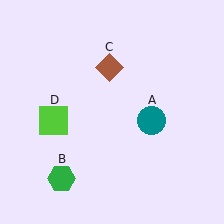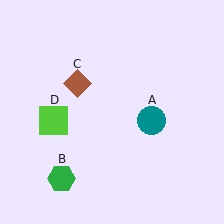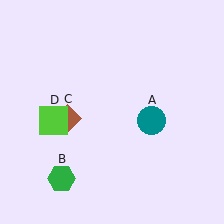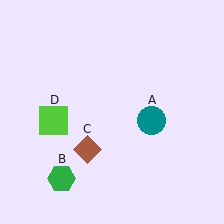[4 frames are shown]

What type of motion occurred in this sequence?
The brown diamond (object C) rotated counterclockwise around the center of the scene.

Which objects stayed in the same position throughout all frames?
Teal circle (object A) and green hexagon (object B) and lime square (object D) remained stationary.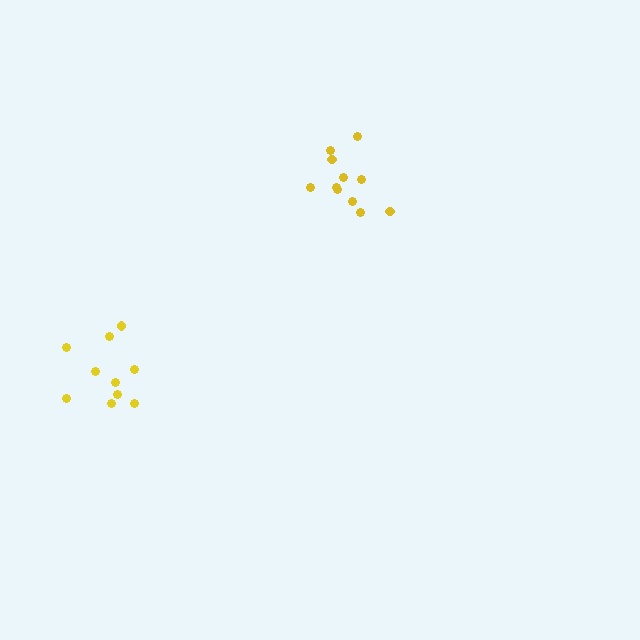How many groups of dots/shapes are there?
There are 2 groups.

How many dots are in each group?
Group 1: 11 dots, Group 2: 10 dots (21 total).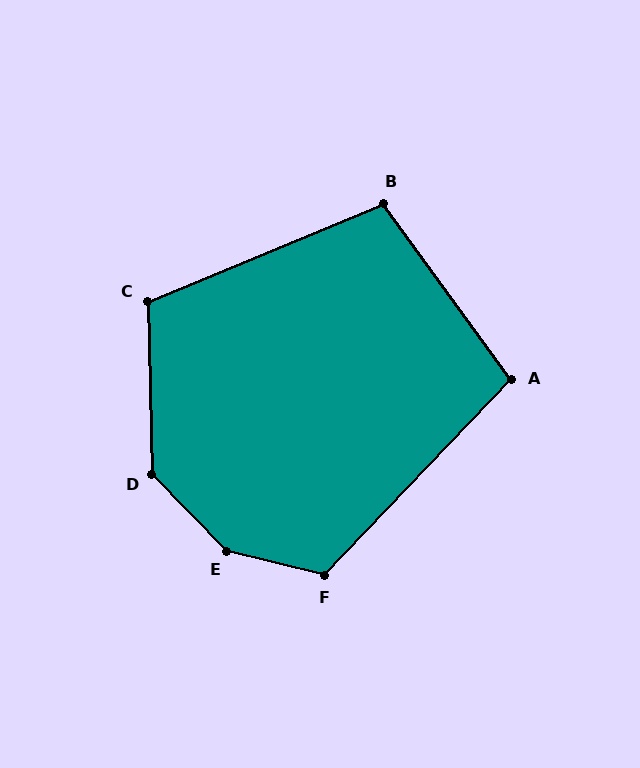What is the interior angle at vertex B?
Approximately 103 degrees (obtuse).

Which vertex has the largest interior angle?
E, at approximately 148 degrees.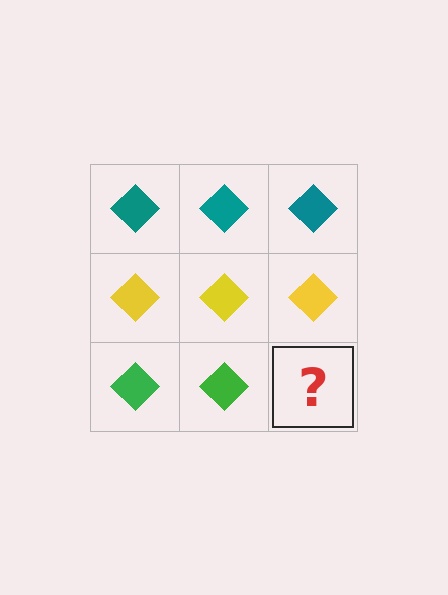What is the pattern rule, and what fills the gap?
The rule is that each row has a consistent color. The gap should be filled with a green diamond.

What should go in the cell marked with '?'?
The missing cell should contain a green diamond.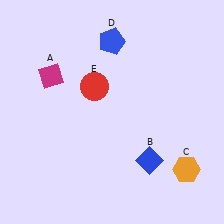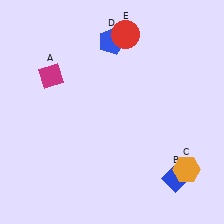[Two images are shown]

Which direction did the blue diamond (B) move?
The blue diamond (B) moved right.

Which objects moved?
The objects that moved are: the blue diamond (B), the red circle (E).